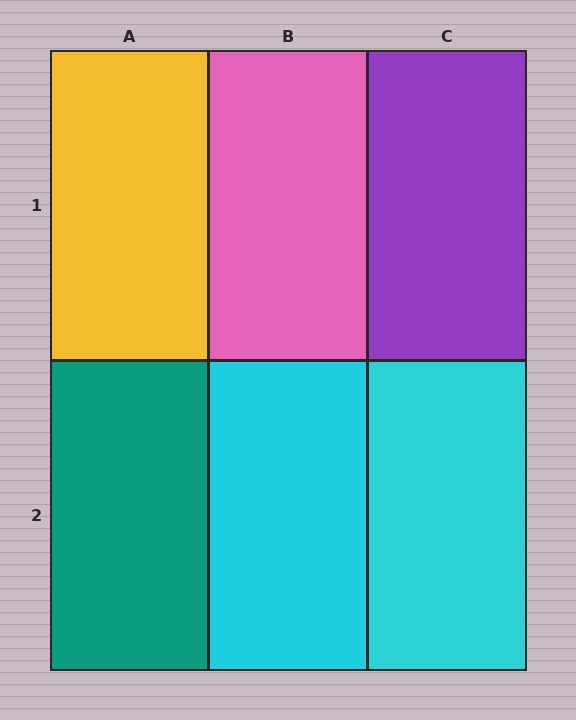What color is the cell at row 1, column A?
Yellow.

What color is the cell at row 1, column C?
Purple.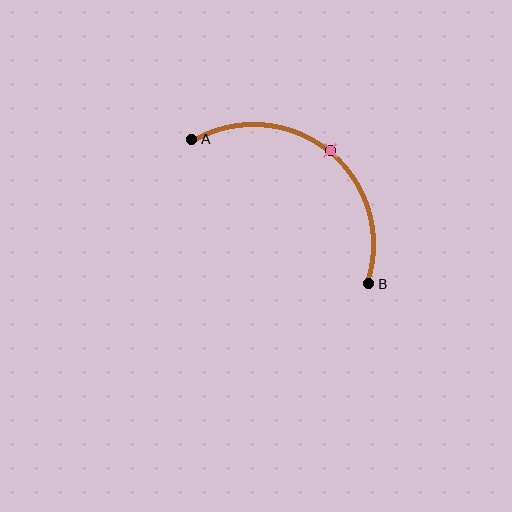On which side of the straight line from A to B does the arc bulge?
The arc bulges above and to the right of the straight line connecting A and B.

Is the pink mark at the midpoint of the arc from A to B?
Yes. The pink mark lies on the arc at equal arc-length from both A and B — it is the arc midpoint.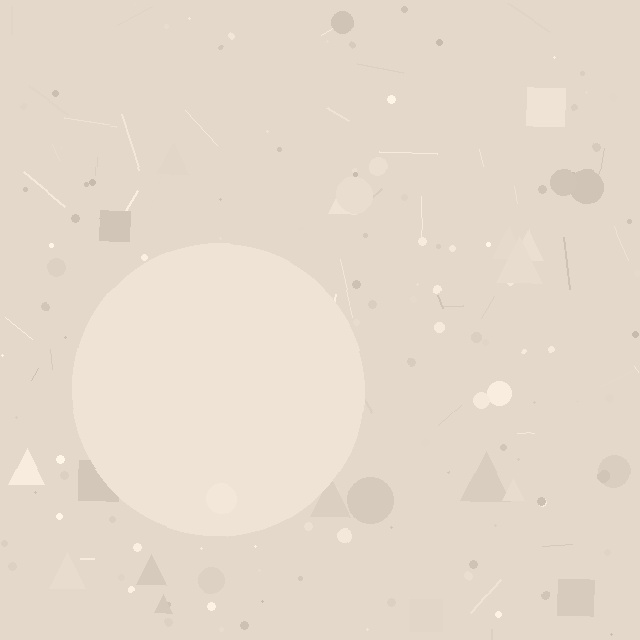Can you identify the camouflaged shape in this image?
The camouflaged shape is a circle.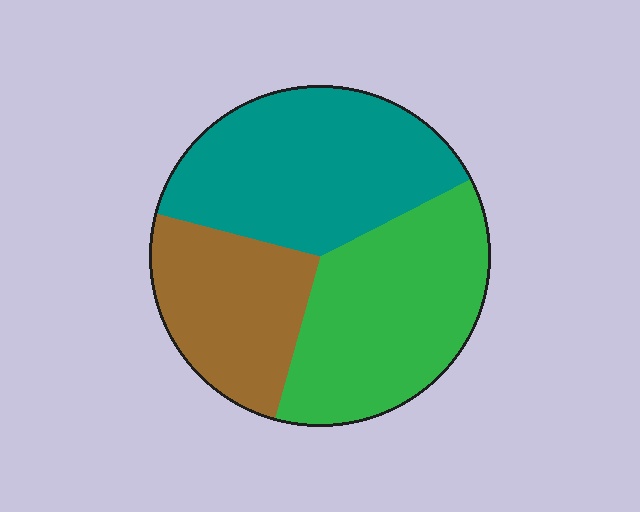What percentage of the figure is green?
Green takes up between a third and a half of the figure.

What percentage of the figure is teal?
Teal covers roughly 40% of the figure.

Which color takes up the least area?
Brown, at roughly 25%.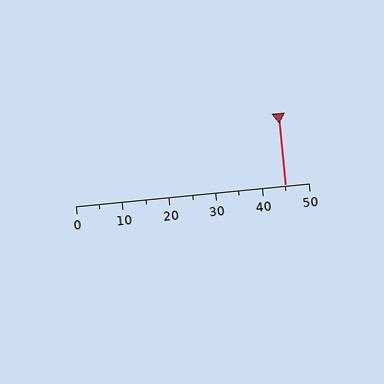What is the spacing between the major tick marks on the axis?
The major ticks are spaced 10 apart.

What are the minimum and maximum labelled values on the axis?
The axis runs from 0 to 50.